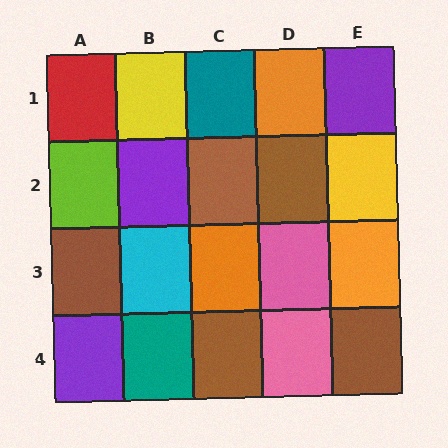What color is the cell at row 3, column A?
Brown.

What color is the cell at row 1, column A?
Red.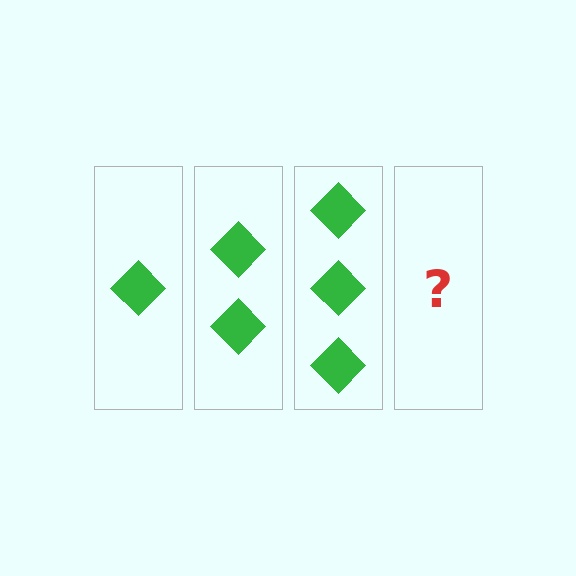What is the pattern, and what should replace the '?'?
The pattern is that each step adds one more diamond. The '?' should be 4 diamonds.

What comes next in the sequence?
The next element should be 4 diamonds.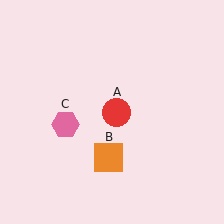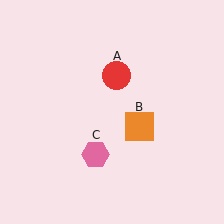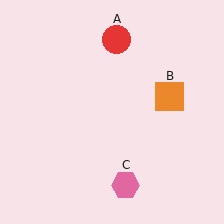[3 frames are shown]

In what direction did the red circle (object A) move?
The red circle (object A) moved up.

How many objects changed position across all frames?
3 objects changed position: red circle (object A), orange square (object B), pink hexagon (object C).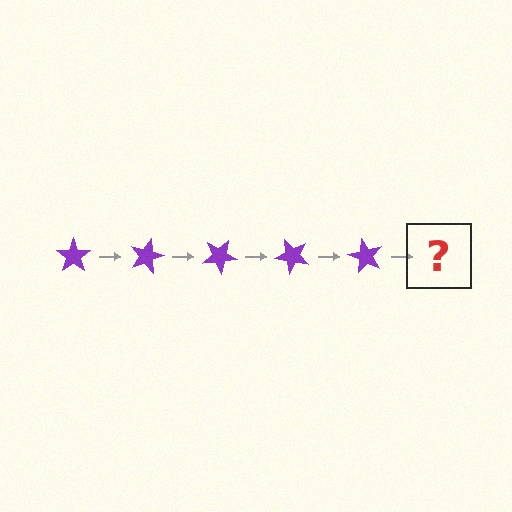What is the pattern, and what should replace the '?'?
The pattern is that the star rotates 15 degrees each step. The '?' should be a purple star rotated 75 degrees.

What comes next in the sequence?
The next element should be a purple star rotated 75 degrees.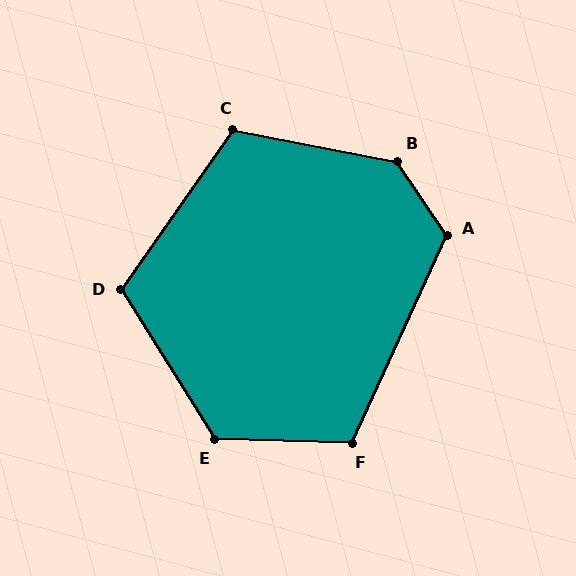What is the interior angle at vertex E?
Approximately 124 degrees (obtuse).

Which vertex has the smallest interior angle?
D, at approximately 112 degrees.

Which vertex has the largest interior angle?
B, at approximately 135 degrees.